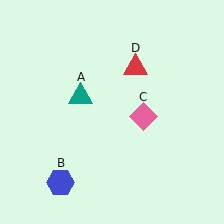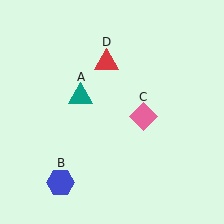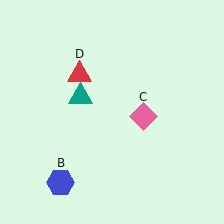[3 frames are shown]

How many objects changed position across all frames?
1 object changed position: red triangle (object D).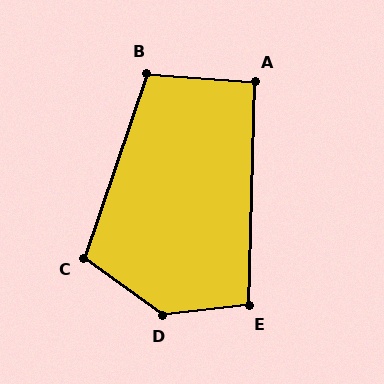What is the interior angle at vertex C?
Approximately 107 degrees (obtuse).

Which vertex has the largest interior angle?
D, at approximately 137 degrees.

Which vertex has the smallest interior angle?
A, at approximately 93 degrees.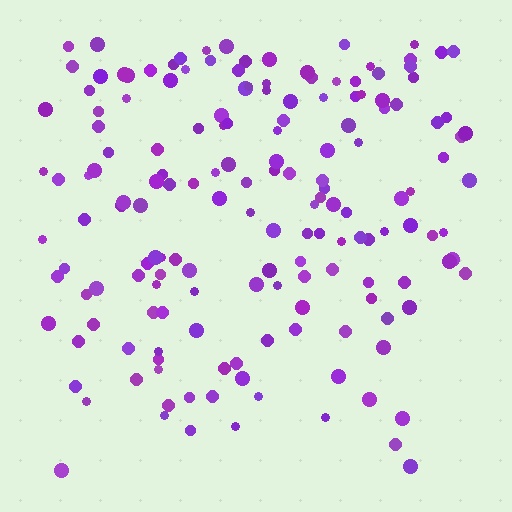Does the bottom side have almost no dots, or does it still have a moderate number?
Still a moderate number, just noticeably fewer than the top.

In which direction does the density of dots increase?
From bottom to top, with the top side densest.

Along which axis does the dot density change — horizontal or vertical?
Vertical.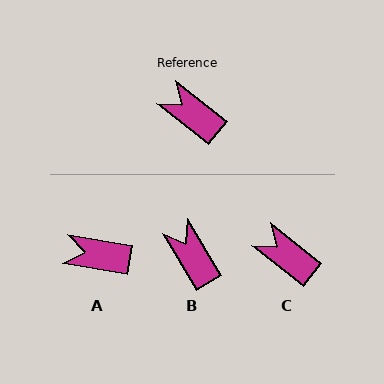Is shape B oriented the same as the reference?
No, it is off by about 20 degrees.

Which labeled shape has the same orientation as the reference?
C.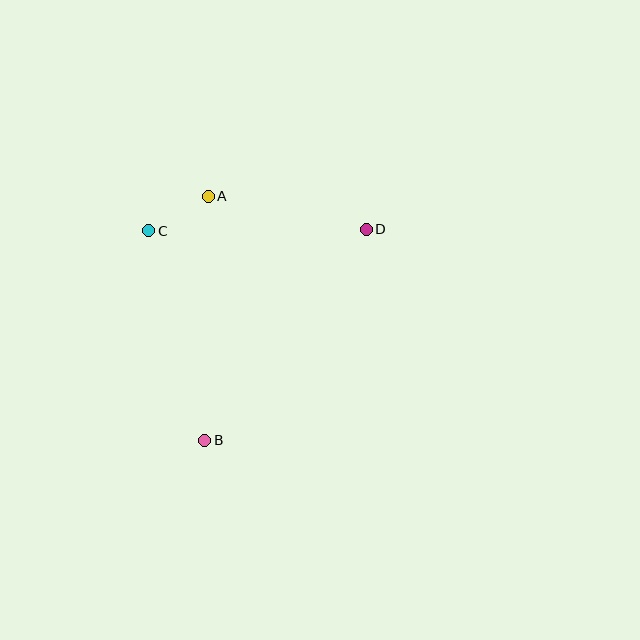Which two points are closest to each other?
Points A and C are closest to each other.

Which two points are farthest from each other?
Points B and D are farthest from each other.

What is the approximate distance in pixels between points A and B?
The distance between A and B is approximately 244 pixels.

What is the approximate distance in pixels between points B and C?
The distance between B and C is approximately 217 pixels.